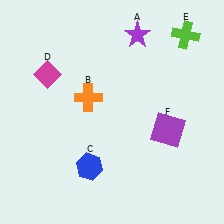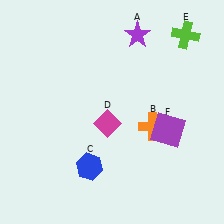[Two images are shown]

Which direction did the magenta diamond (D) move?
The magenta diamond (D) moved right.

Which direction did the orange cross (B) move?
The orange cross (B) moved right.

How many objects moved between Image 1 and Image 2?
2 objects moved between the two images.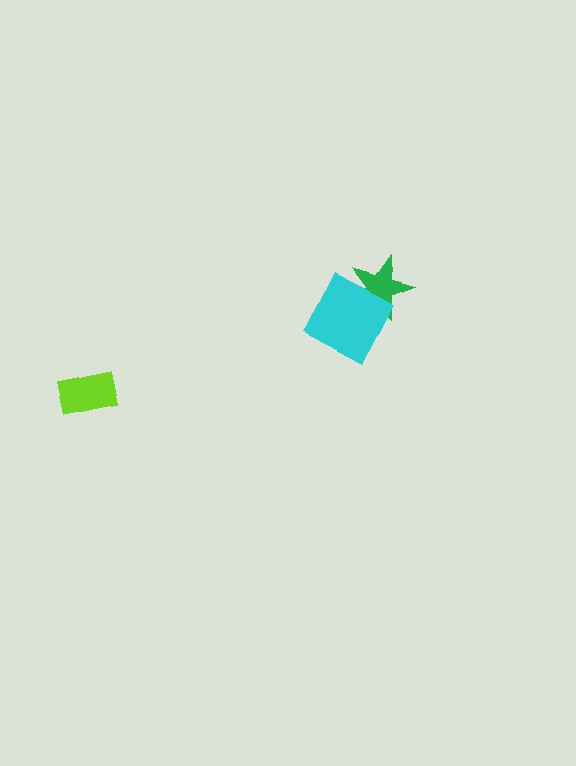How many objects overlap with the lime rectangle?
0 objects overlap with the lime rectangle.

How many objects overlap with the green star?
1 object overlaps with the green star.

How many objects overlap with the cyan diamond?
1 object overlaps with the cyan diamond.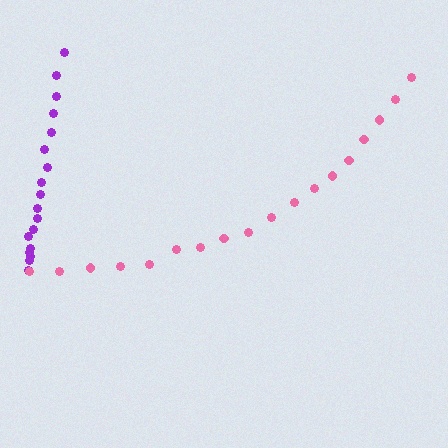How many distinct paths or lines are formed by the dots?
There are 2 distinct paths.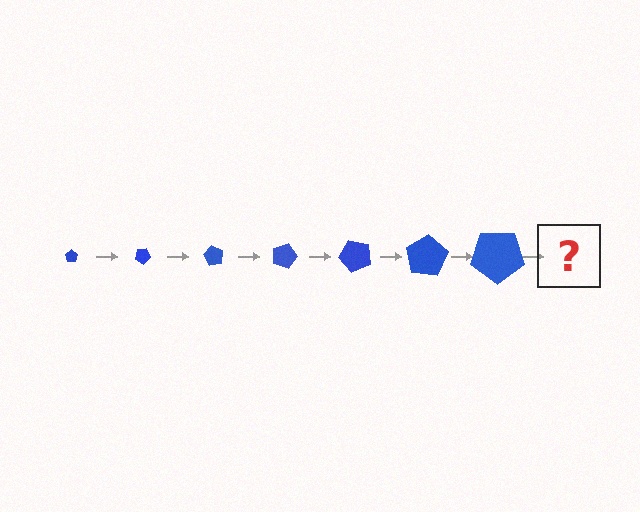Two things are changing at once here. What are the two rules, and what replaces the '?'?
The two rules are that the pentagon grows larger each step and it rotates 30 degrees each step. The '?' should be a pentagon, larger than the previous one and rotated 210 degrees from the start.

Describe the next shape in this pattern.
It should be a pentagon, larger than the previous one and rotated 210 degrees from the start.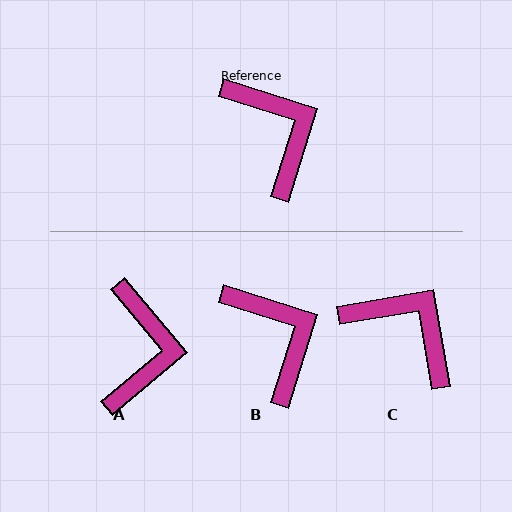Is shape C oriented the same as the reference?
No, it is off by about 27 degrees.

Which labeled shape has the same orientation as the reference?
B.